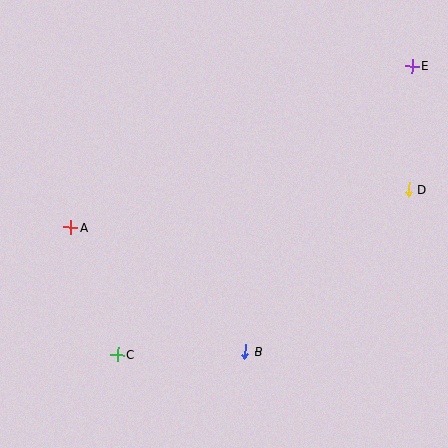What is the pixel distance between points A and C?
The distance between A and C is 136 pixels.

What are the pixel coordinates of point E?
Point E is at (412, 66).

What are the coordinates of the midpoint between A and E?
The midpoint between A and E is at (241, 146).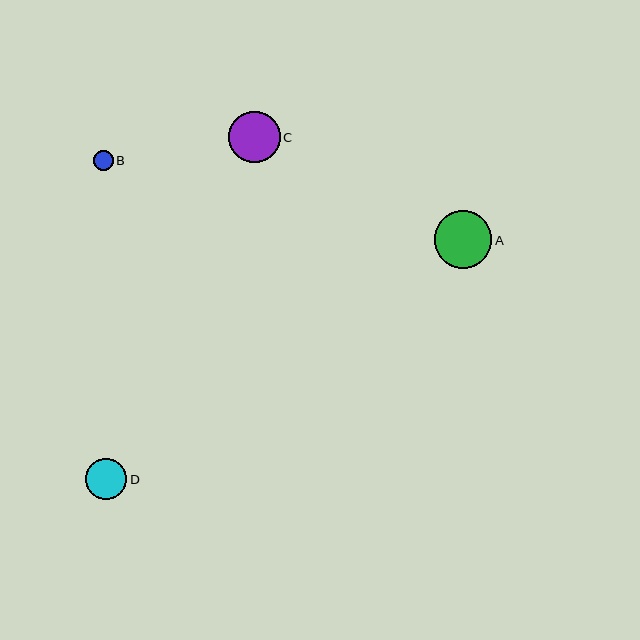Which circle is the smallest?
Circle B is the smallest with a size of approximately 20 pixels.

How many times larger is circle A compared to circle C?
Circle A is approximately 1.1 times the size of circle C.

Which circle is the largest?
Circle A is the largest with a size of approximately 58 pixels.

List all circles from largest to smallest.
From largest to smallest: A, C, D, B.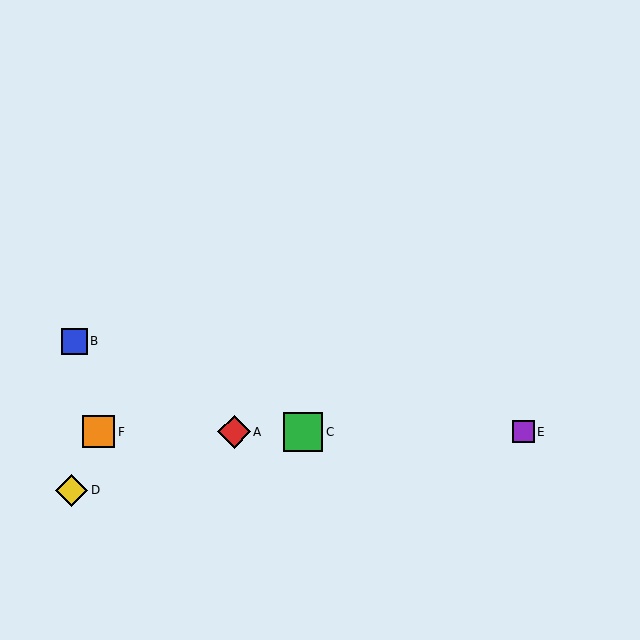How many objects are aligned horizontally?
4 objects (A, C, E, F) are aligned horizontally.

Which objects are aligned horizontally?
Objects A, C, E, F are aligned horizontally.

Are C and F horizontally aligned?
Yes, both are at y≈432.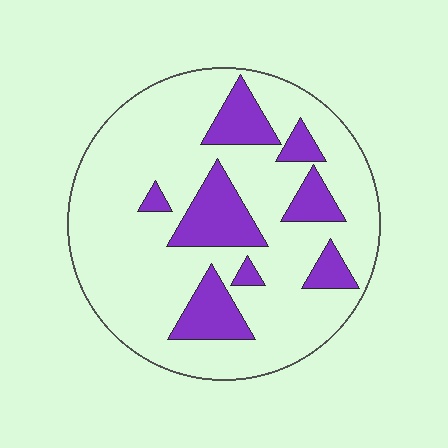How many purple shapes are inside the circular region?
8.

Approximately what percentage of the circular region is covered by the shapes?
Approximately 20%.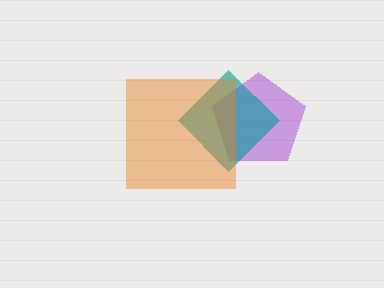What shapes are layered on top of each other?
The layered shapes are: a purple pentagon, a teal diamond, an orange square.